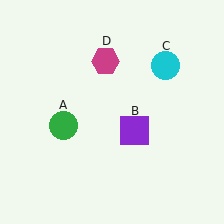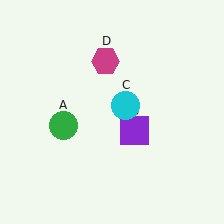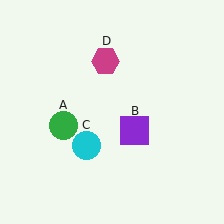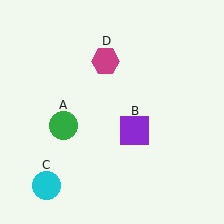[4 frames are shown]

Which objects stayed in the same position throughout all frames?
Green circle (object A) and purple square (object B) and magenta hexagon (object D) remained stationary.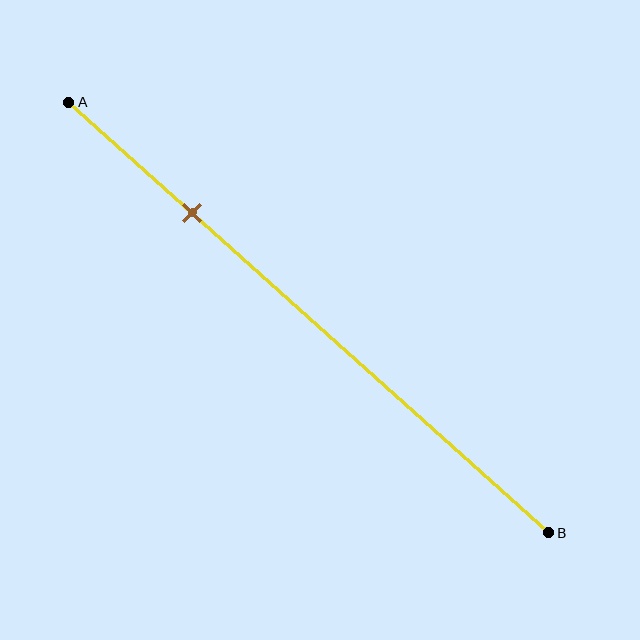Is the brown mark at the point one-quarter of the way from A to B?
Yes, the mark is approximately at the one-quarter point.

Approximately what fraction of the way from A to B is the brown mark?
The brown mark is approximately 25% of the way from A to B.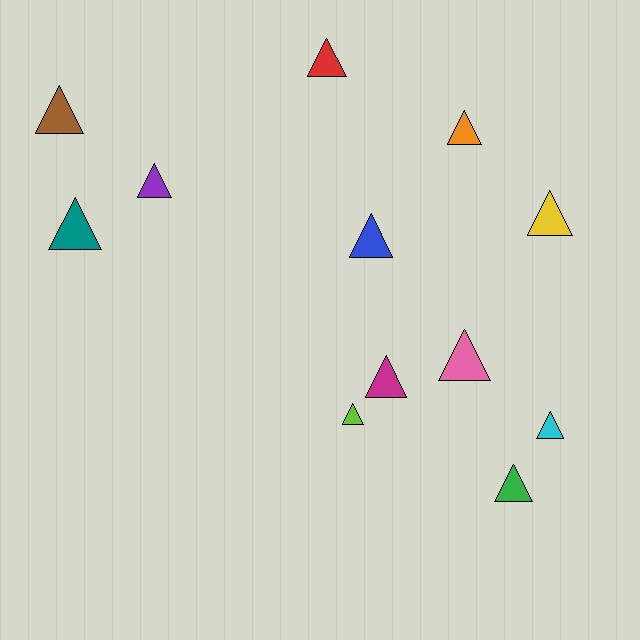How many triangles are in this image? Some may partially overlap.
There are 12 triangles.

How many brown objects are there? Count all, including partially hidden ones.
There is 1 brown object.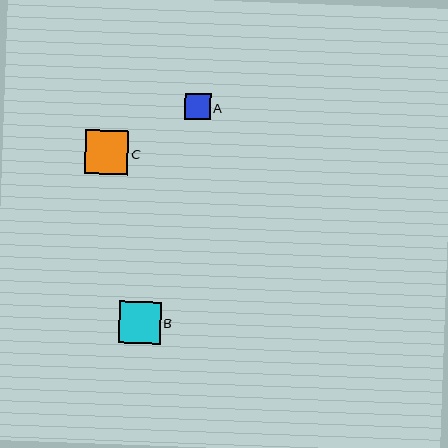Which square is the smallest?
Square A is the smallest with a size of approximately 26 pixels.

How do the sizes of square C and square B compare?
Square C and square B are approximately the same size.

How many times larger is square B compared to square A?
Square B is approximately 1.6 times the size of square A.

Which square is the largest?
Square C is the largest with a size of approximately 44 pixels.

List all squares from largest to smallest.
From largest to smallest: C, B, A.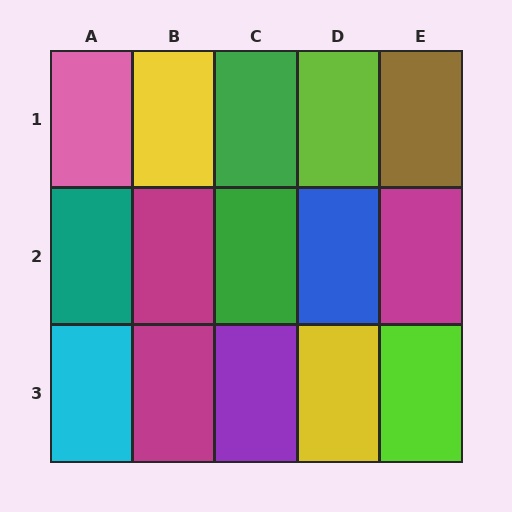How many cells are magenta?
3 cells are magenta.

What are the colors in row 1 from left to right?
Pink, yellow, green, lime, brown.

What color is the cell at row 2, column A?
Teal.